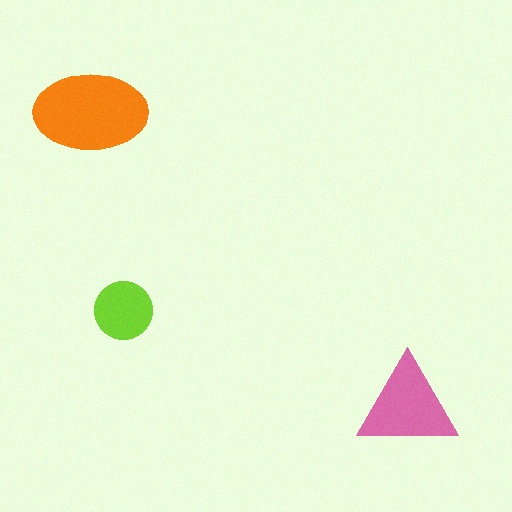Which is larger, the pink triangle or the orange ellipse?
The orange ellipse.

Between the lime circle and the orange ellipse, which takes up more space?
The orange ellipse.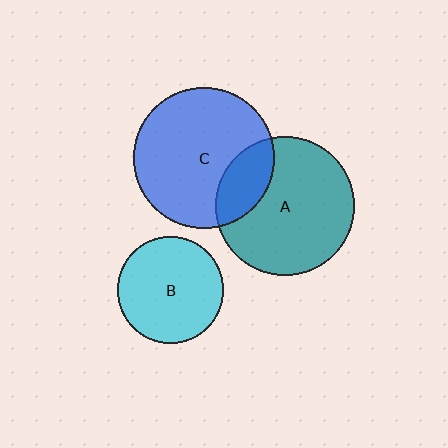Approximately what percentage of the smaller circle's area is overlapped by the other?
Approximately 20%.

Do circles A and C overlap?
Yes.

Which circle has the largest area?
Circle C (blue).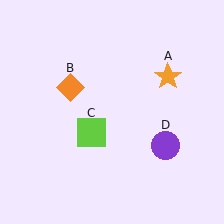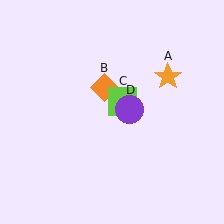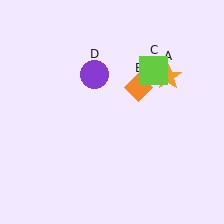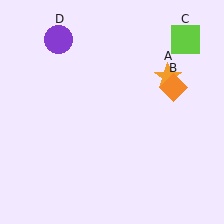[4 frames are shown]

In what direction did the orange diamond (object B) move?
The orange diamond (object B) moved right.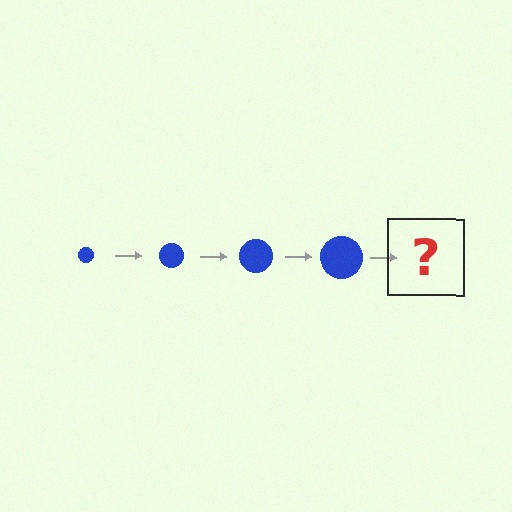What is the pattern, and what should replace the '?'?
The pattern is that the circle gets progressively larger each step. The '?' should be a blue circle, larger than the previous one.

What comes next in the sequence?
The next element should be a blue circle, larger than the previous one.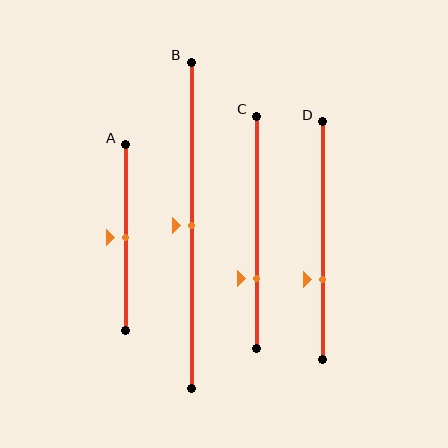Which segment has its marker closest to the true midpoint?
Segment A has its marker closest to the true midpoint.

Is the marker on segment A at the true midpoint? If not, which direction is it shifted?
Yes, the marker on segment A is at the true midpoint.